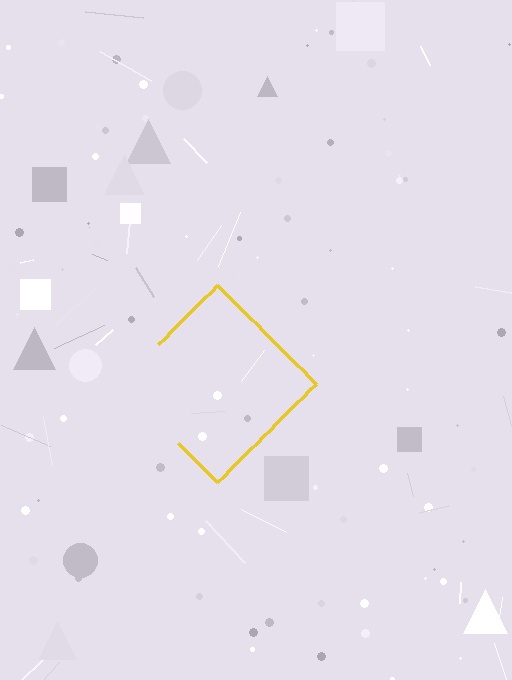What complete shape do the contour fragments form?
The contour fragments form a diamond.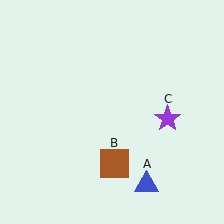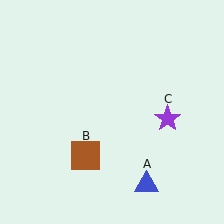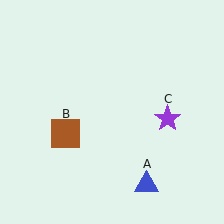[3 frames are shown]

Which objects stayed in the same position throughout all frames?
Blue triangle (object A) and purple star (object C) remained stationary.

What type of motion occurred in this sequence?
The brown square (object B) rotated clockwise around the center of the scene.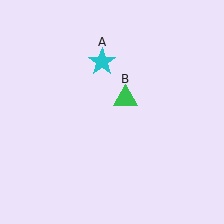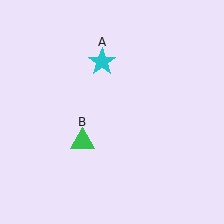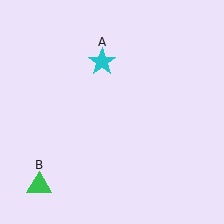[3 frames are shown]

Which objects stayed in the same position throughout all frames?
Cyan star (object A) remained stationary.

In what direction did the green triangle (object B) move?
The green triangle (object B) moved down and to the left.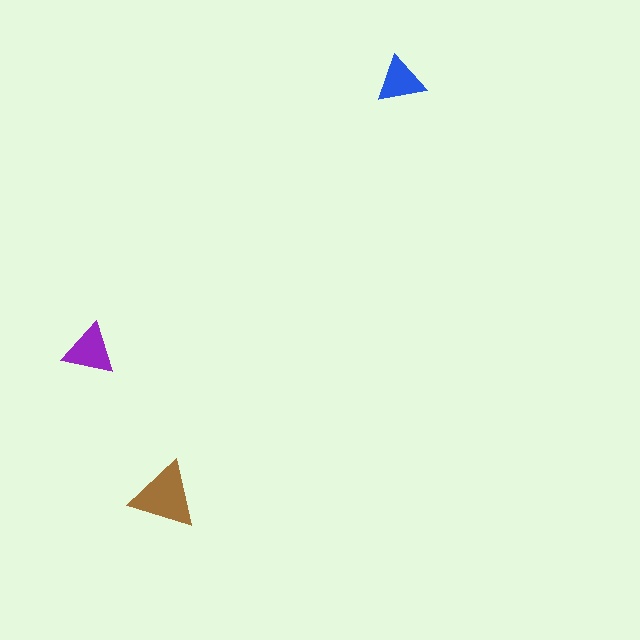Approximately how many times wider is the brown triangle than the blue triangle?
About 1.5 times wider.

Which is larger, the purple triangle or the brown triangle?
The brown one.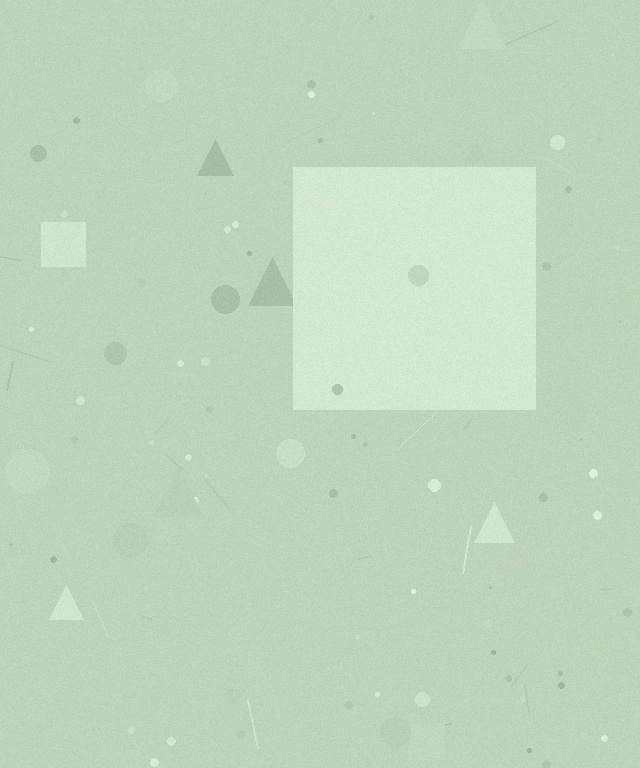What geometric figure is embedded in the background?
A square is embedded in the background.